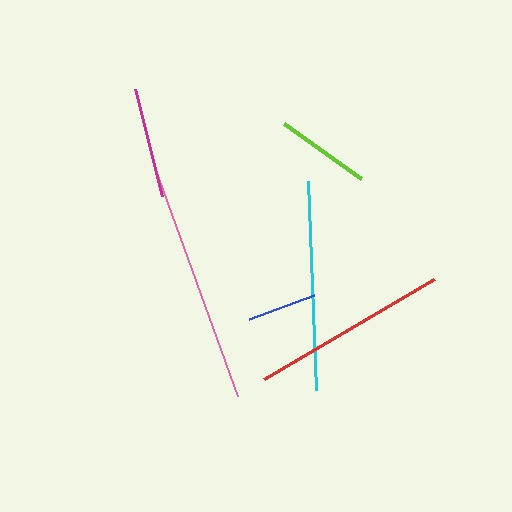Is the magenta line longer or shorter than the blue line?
The magenta line is longer than the blue line.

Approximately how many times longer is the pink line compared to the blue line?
The pink line is approximately 3.5 times the length of the blue line.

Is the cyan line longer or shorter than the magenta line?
The cyan line is longer than the magenta line.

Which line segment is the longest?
The pink line is the longest at approximately 243 pixels.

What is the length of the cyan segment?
The cyan segment is approximately 210 pixels long.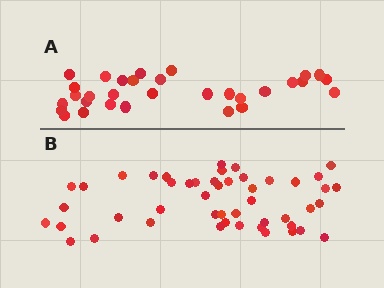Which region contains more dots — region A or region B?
Region B (the bottom region) has more dots.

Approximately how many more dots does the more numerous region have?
Region B has approximately 15 more dots than region A.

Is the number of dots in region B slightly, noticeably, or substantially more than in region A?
Region B has substantially more. The ratio is roughly 1.5 to 1.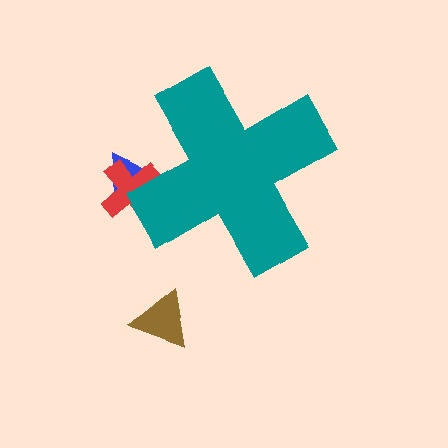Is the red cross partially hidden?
Yes, the red cross is partially hidden behind the teal cross.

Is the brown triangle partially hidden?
No, the brown triangle is fully visible.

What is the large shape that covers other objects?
A teal cross.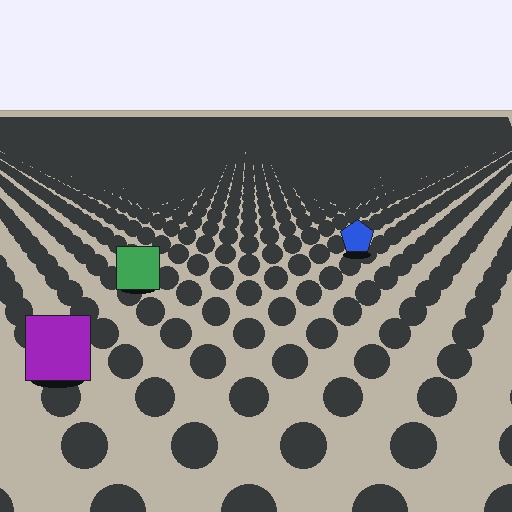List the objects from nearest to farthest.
From nearest to farthest: the purple square, the green square, the blue pentagon.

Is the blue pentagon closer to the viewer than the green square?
No. The green square is closer — you can tell from the texture gradient: the ground texture is coarser near it.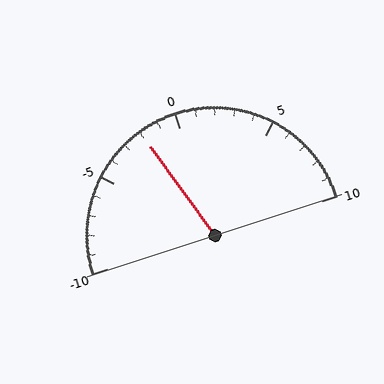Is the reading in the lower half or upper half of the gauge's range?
The reading is in the lower half of the range (-10 to 10).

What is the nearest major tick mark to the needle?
The nearest major tick mark is 0.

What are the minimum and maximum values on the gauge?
The gauge ranges from -10 to 10.